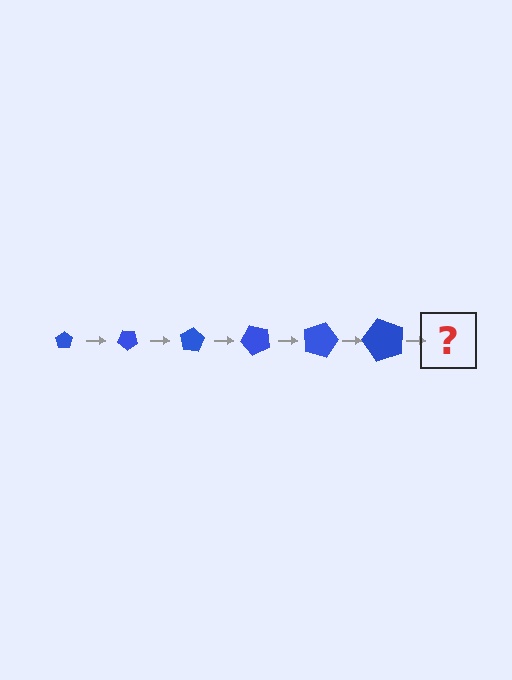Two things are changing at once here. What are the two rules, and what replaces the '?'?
The two rules are that the pentagon grows larger each step and it rotates 40 degrees each step. The '?' should be a pentagon, larger than the previous one and rotated 240 degrees from the start.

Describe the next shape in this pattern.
It should be a pentagon, larger than the previous one and rotated 240 degrees from the start.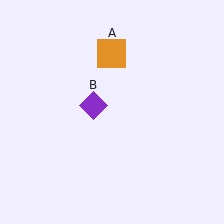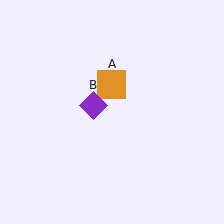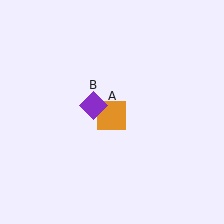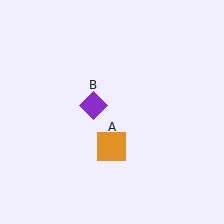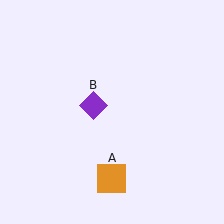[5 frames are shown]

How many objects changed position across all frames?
1 object changed position: orange square (object A).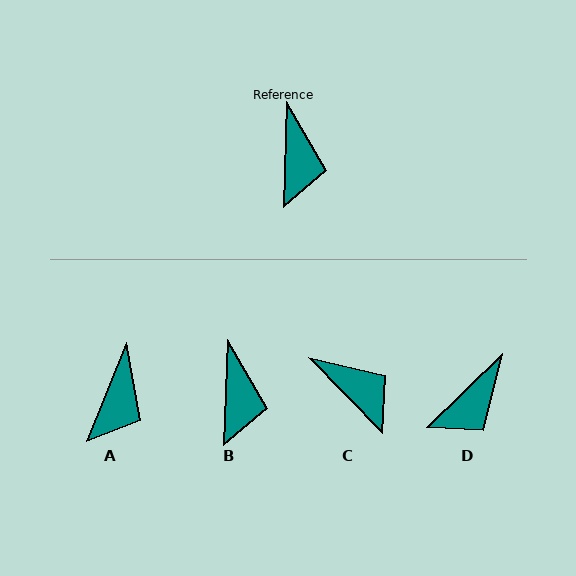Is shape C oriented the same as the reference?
No, it is off by about 46 degrees.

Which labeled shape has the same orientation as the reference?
B.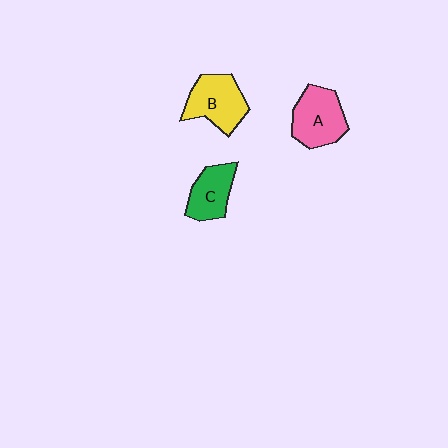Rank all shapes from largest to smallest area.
From largest to smallest: A (pink), B (yellow), C (green).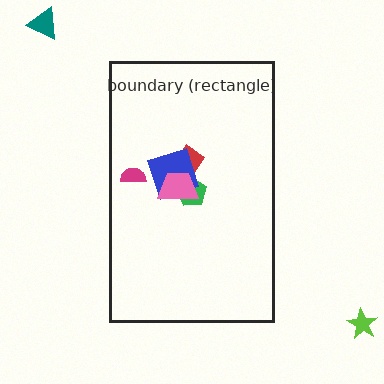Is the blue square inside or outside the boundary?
Inside.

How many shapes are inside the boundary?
5 inside, 2 outside.